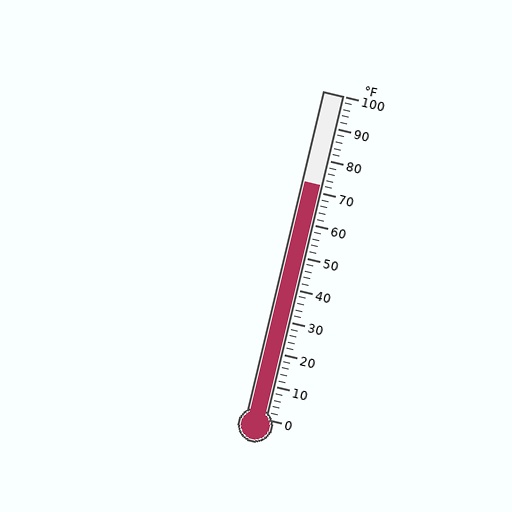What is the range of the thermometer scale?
The thermometer scale ranges from 0°F to 100°F.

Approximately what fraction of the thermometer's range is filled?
The thermometer is filled to approximately 70% of its range.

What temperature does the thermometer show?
The thermometer shows approximately 72°F.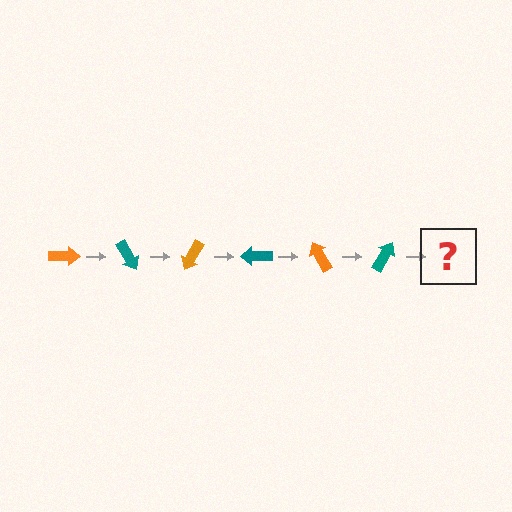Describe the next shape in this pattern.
It should be an orange arrow, rotated 360 degrees from the start.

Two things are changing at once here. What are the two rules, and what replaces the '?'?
The two rules are that it rotates 60 degrees each step and the color cycles through orange and teal. The '?' should be an orange arrow, rotated 360 degrees from the start.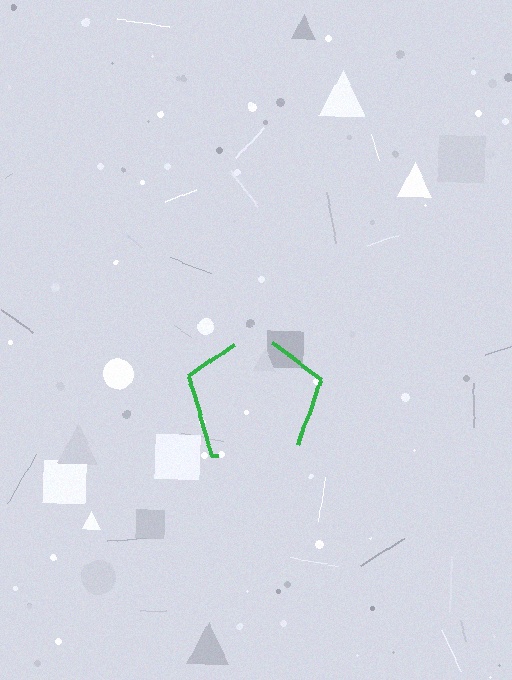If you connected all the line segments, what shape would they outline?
They would outline a pentagon.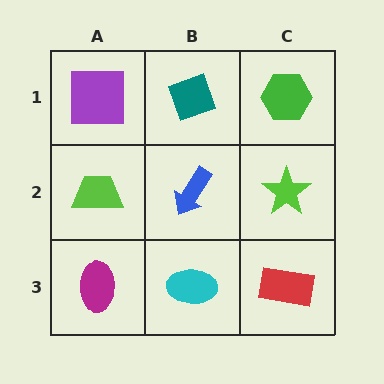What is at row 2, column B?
A blue arrow.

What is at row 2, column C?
A lime star.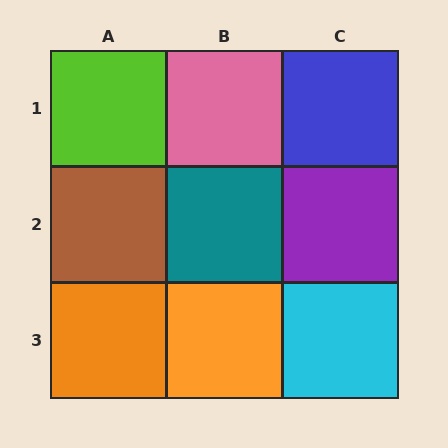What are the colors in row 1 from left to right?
Lime, pink, blue.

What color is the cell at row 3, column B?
Orange.